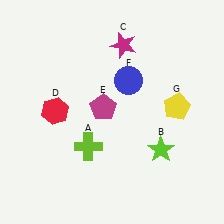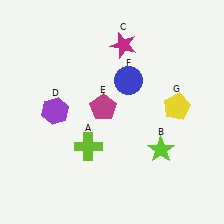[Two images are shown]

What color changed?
The hexagon (D) changed from red in Image 1 to purple in Image 2.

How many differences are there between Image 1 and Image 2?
There is 1 difference between the two images.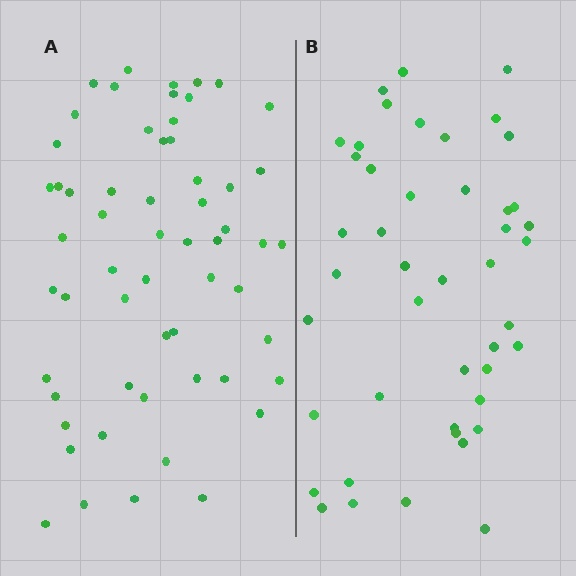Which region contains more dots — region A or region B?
Region A (the left region) has more dots.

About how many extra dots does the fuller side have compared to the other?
Region A has approximately 15 more dots than region B.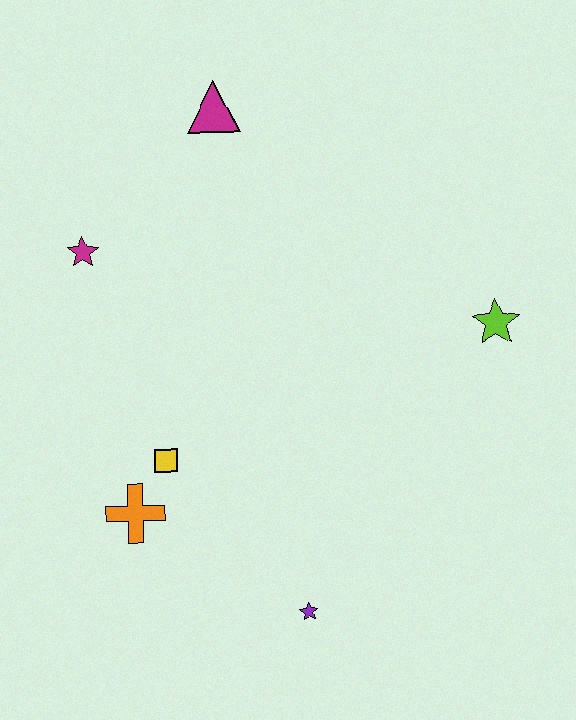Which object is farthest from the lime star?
The magenta star is farthest from the lime star.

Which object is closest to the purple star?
The orange cross is closest to the purple star.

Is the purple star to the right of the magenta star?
Yes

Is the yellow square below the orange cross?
No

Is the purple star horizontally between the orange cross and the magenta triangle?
No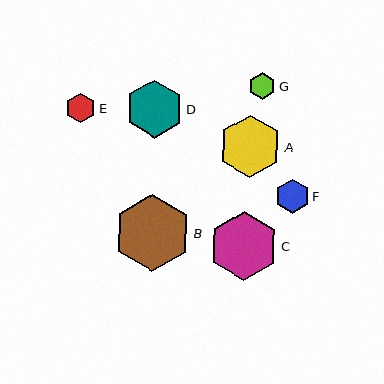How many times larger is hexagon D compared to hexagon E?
Hexagon D is approximately 1.9 times the size of hexagon E.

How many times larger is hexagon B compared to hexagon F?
Hexagon B is approximately 2.3 times the size of hexagon F.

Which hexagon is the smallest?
Hexagon G is the smallest with a size of approximately 28 pixels.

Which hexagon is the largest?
Hexagon B is the largest with a size of approximately 77 pixels.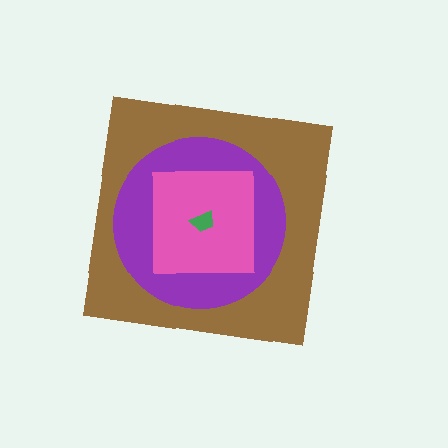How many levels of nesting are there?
4.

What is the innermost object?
The green trapezoid.